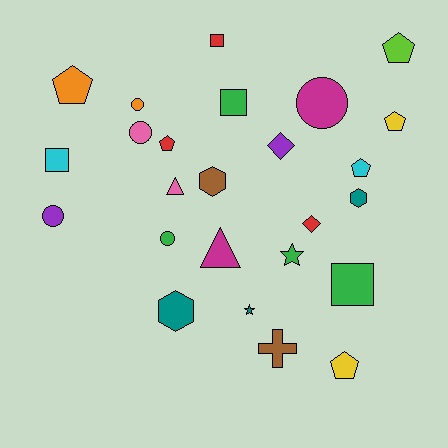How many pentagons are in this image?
There are 6 pentagons.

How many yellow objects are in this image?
There are 2 yellow objects.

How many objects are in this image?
There are 25 objects.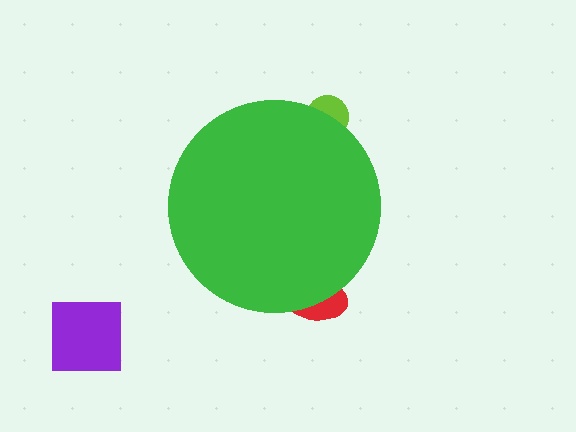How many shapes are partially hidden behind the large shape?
2 shapes are partially hidden.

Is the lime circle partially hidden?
Yes, the lime circle is partially hidden behind the green circle.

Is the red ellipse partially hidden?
Yes, the red ellipse is partially hidden behind the green circle.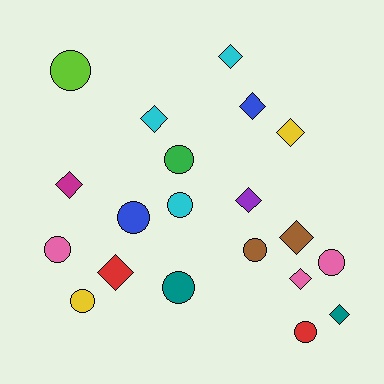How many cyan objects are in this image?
There are 3 cyan objects.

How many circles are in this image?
There are 10 circles.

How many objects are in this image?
There are 20 objects.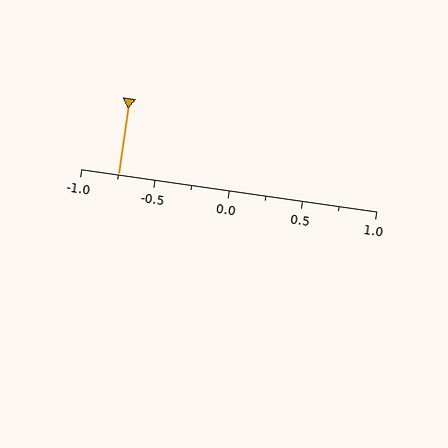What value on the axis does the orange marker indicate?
The marker indicates approximately -0.75.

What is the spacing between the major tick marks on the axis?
The major ticks are spaced 0.5 apart.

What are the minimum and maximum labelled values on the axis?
The axis runs from -1.0 to 1.0.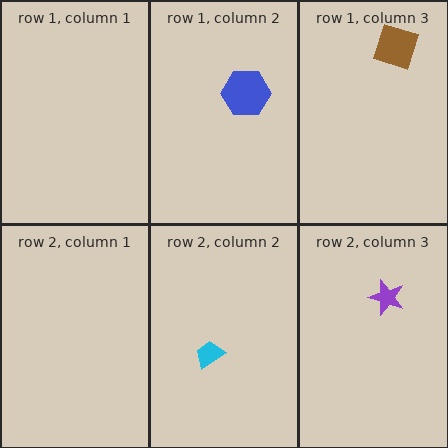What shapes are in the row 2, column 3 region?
The purple star.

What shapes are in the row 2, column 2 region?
The cyan trapezoid.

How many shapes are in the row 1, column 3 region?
1.